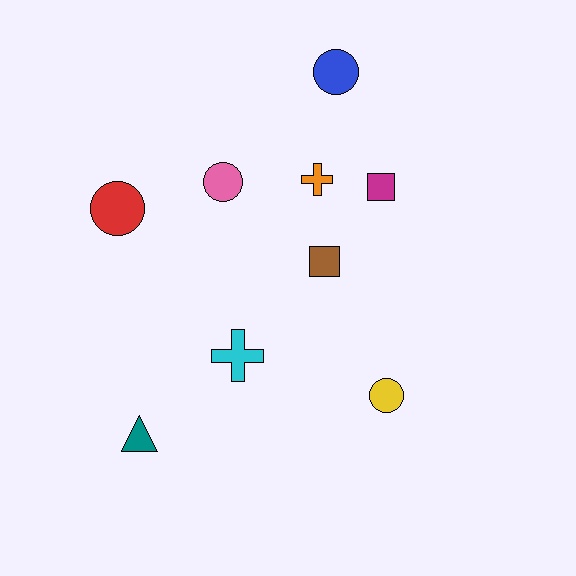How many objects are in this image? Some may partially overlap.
There are 9 objects.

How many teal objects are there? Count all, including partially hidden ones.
There is 1 teal object.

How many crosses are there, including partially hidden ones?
There are 2 crosses.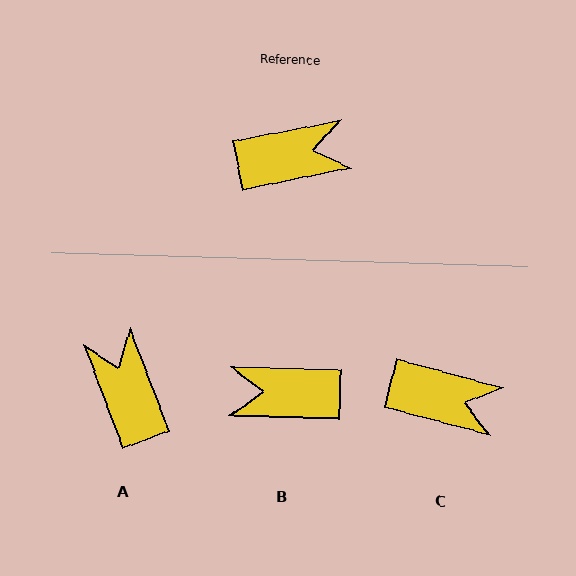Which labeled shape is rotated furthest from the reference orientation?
B, about 168 degrees away.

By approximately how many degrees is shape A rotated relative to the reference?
Approximately 99 degrees counter-clockwise.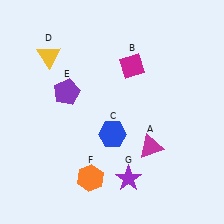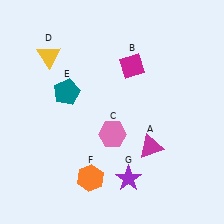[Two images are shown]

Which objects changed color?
C changed from blue to pink. E changed from purple to teal.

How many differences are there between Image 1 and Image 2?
There are 2 differences between the two images.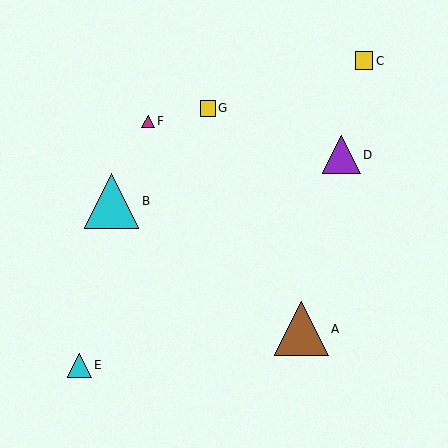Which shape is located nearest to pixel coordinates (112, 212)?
The cyan triangle (labeled B) at (112, 201) is nearest to that location.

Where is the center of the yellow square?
The center of the yellow square is at (208, 108).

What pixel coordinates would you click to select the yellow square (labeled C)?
Click at (364, 61) to select the yellow square C.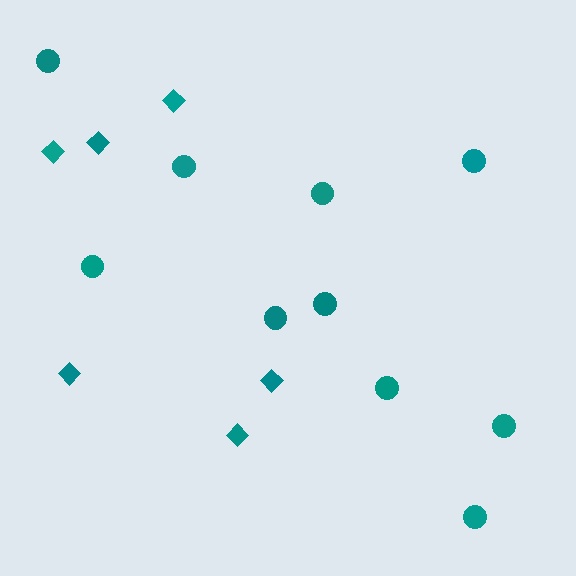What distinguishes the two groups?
There are 2 groups: one group of circles (10) and one group of diamonds (6).